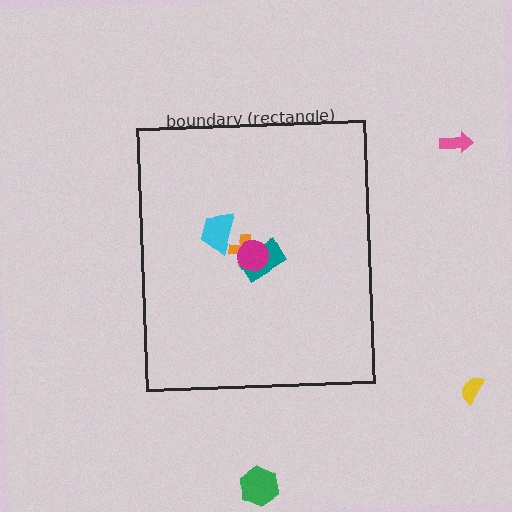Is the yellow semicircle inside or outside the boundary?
Outside.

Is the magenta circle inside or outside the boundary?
Inside.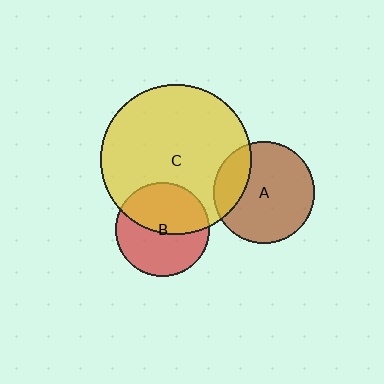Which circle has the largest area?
Circle C (yellow).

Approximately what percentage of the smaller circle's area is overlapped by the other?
Approximately 20%.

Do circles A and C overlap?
Yes.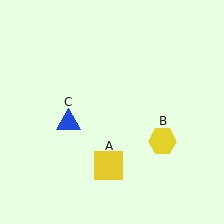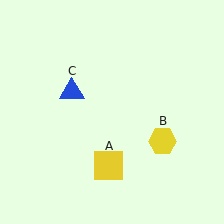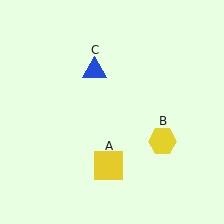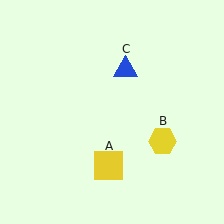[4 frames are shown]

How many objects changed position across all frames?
1 object changed position: blue triangle (object C).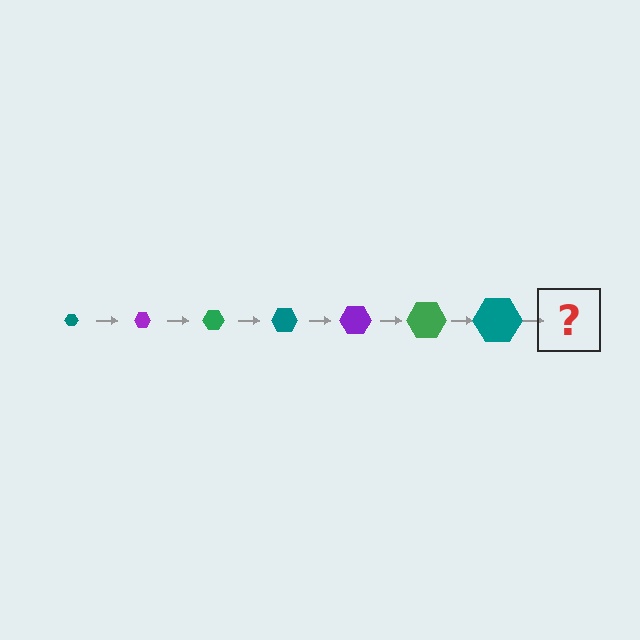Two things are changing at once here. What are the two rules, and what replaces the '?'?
The two rules are that the hexagon grows larger each step and the color cycles through teal, purple, and green. The '?' should be a purple hexagon, larger than the previous one.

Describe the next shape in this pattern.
It should be a purple hexagon, larger than the previous one.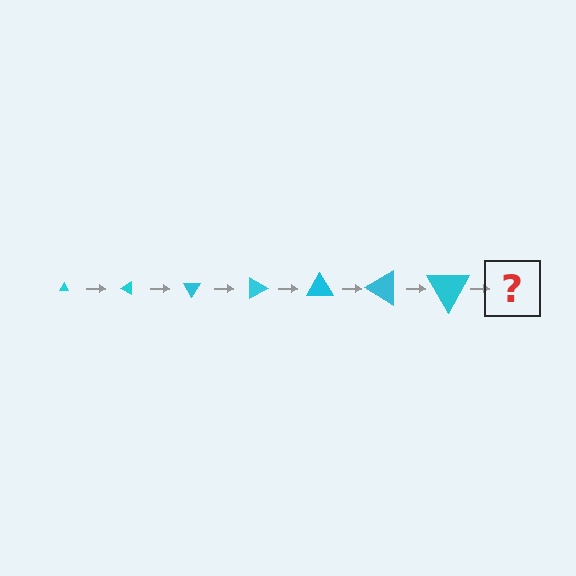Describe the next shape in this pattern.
It should be a triangle, larger than the previous one and rotated 210 degrees from the start.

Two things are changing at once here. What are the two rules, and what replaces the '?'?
The two rules are that the triangle grows larger each step and it rotates 30 degrees each step. The '?' should be a triangle, larger than the previous one and rotated 210 degrees from the start.